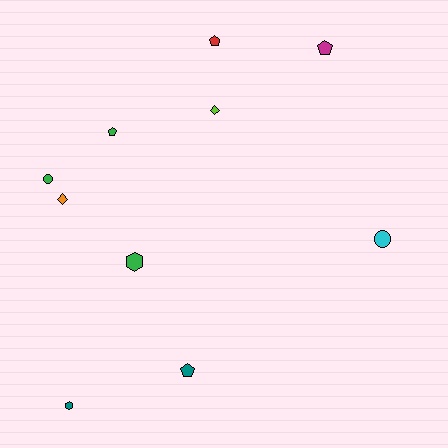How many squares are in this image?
There are no squares.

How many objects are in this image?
There are 10 objects.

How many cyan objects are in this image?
There is 1 cyan object.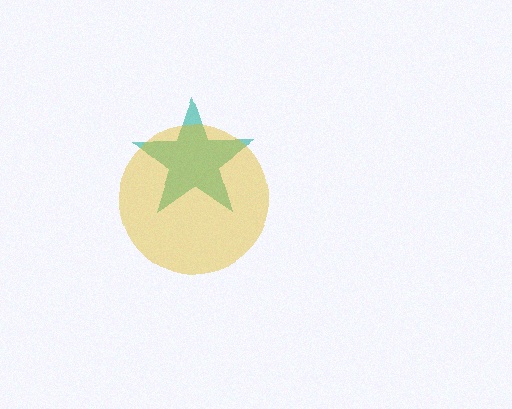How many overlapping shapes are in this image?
There are 2 overlapping shapes in the image.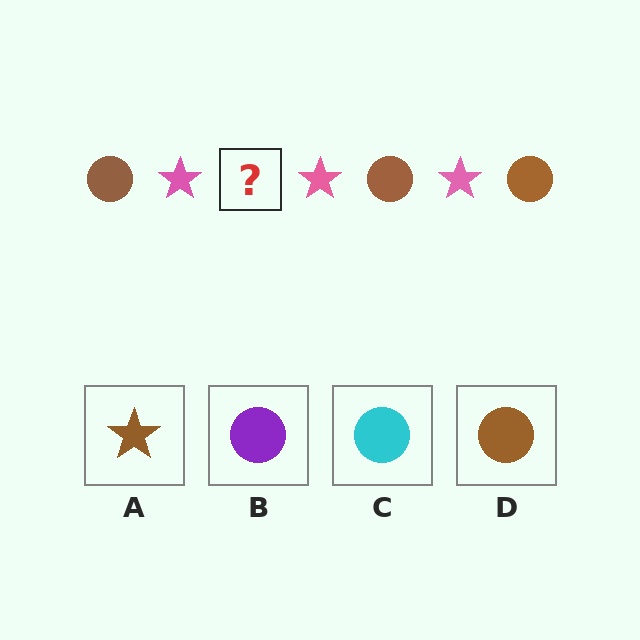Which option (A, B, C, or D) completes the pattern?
D.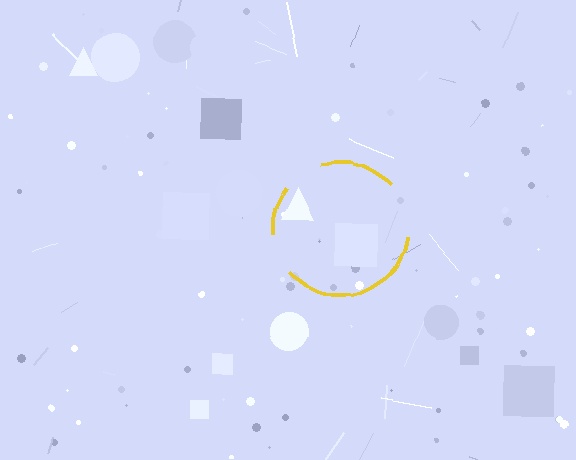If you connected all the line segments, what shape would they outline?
They would outline a circle.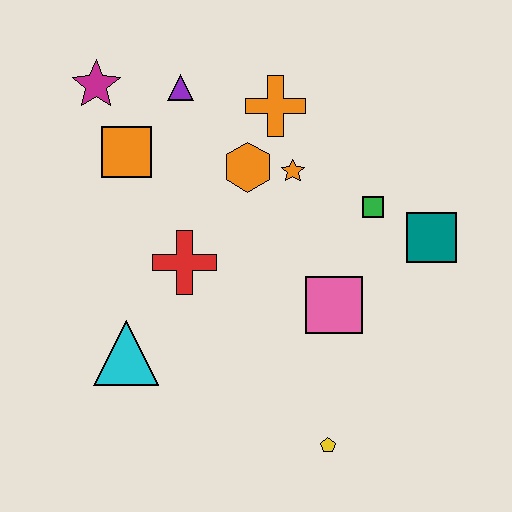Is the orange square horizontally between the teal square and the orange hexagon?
No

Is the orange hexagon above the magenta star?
No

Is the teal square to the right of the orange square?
Yes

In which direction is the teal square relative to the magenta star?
The teal square is to the right of the magenta star.